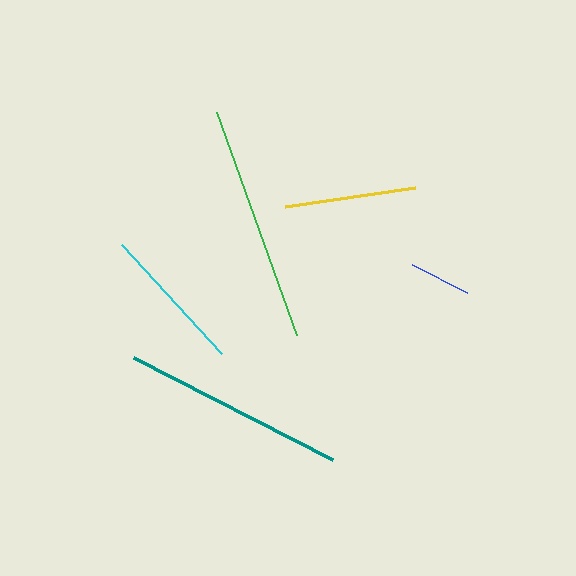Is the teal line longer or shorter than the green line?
The green line is longer than the teal line.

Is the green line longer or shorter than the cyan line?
The green line is longer than the cyan line.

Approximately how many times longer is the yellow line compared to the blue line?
The yellow line is approximately 2.1 times the length of the blue line.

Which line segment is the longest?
The green line is the longest at approximately 236 pixels.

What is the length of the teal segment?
The teal segment is approximately 224 pixels long.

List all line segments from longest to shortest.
From longest to shortest: green, teal, cyan, yellow, blue.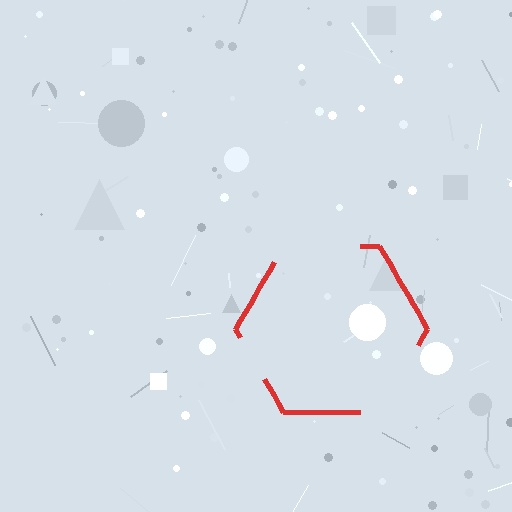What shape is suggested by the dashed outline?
The dashed outline suggests a hexagon.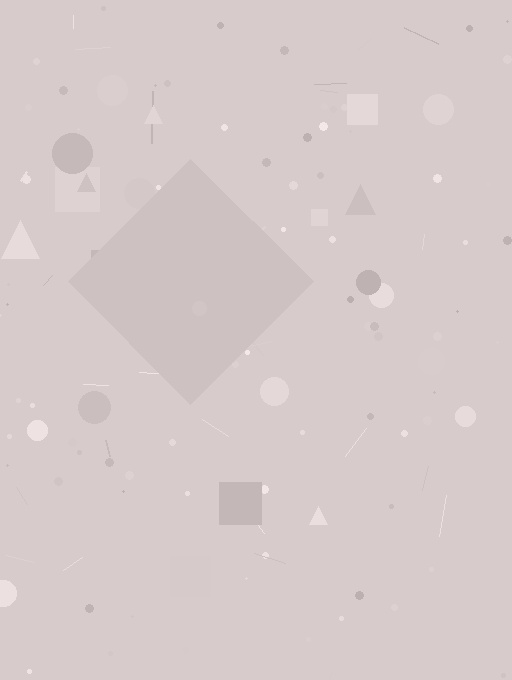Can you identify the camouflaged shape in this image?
The camouflaged shape is a diamond.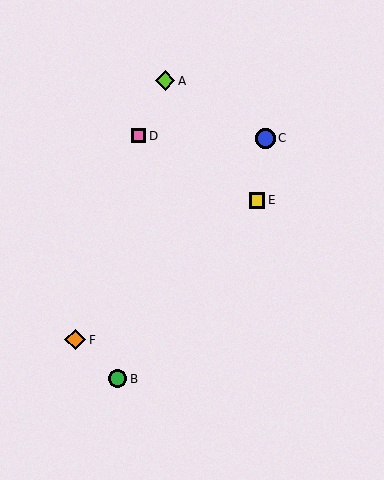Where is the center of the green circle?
The center of the green circle is at (117, 379).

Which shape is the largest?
The orange diamond (labeled F) is the largest.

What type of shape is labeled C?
Shape C is a blue circle.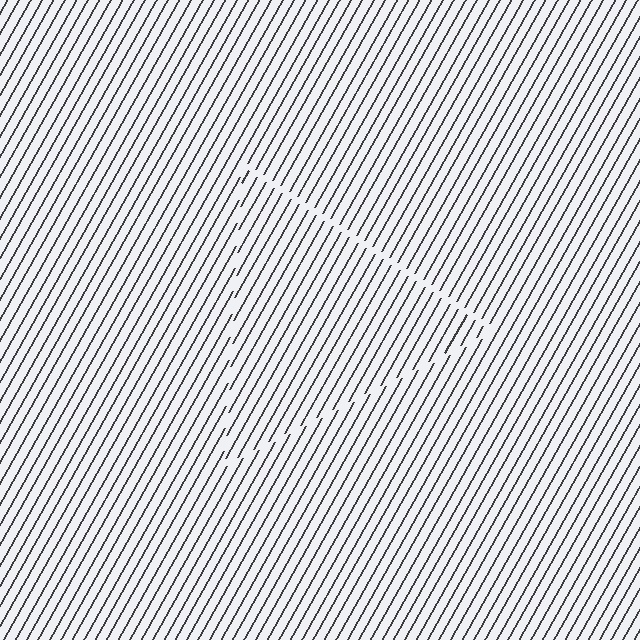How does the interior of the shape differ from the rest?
The interior of the shape contains the same grating, shifted by half a period — the contour is defined by the phase discontinuity where line-ends from the inner and outer gratings abut.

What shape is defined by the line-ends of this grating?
An illusory triangle. The interior of the shape contains the same grating, shifted by half a period — the contour is defined by the phase discontinuity where line-ends from the inner and outer gratings abut.